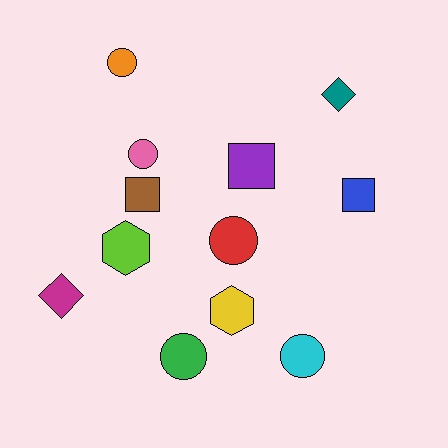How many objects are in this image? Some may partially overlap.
There are 12 objects.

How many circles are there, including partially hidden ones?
There are 5 circles.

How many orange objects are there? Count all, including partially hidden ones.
There is 1 orange object.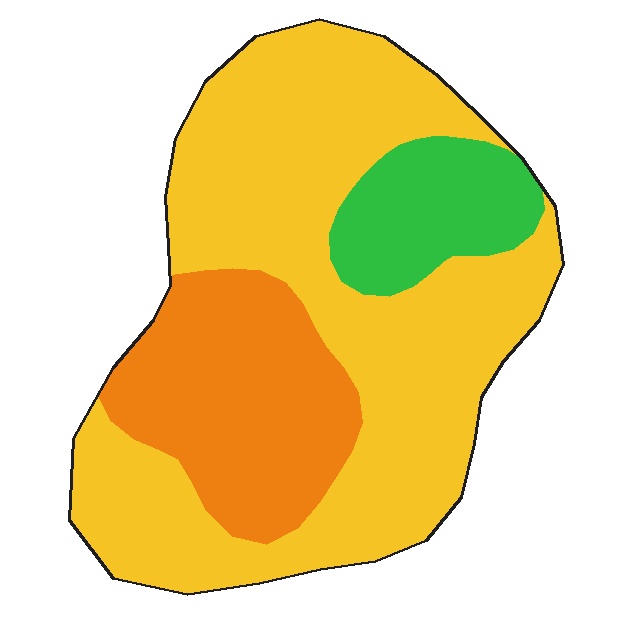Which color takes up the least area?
Green, at roughly 10%.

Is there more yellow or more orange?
Yellow.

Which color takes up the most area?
Yellow, at roughly 65%.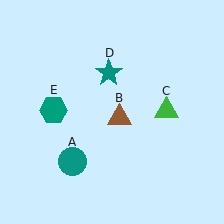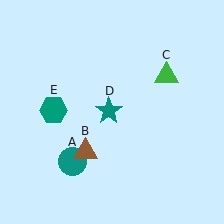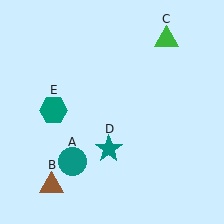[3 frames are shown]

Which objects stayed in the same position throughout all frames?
Teal circle (object A) and teal hexagon (object E) remained stationary.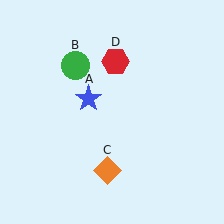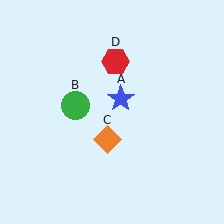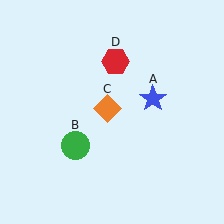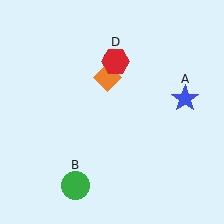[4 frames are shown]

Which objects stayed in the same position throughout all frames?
Red hexagon (object D) remained stationary.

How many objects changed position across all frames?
3 objects changed position: blue star (object A), green circle (object B), orange diamond (object C).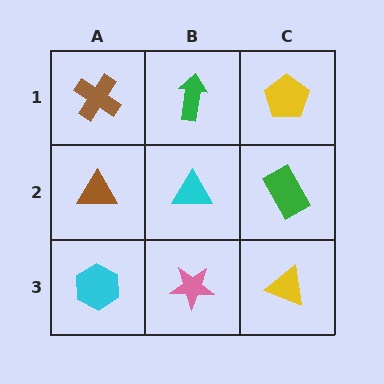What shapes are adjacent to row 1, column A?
A brown triangle (row 2, column A), a green arrow (row 1, column B).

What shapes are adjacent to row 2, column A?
A brown cross (row 1, column A), a cyan hexagon (row 3, column A), a cyan triangle (row 2, column B).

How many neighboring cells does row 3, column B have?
3.